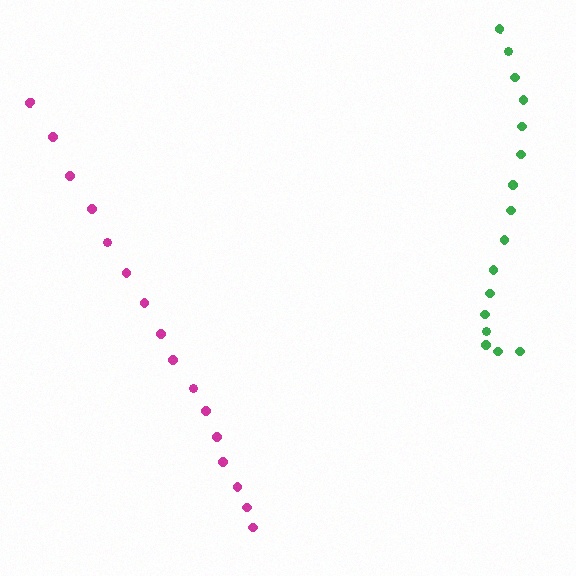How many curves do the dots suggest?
There are 2 distinct paths.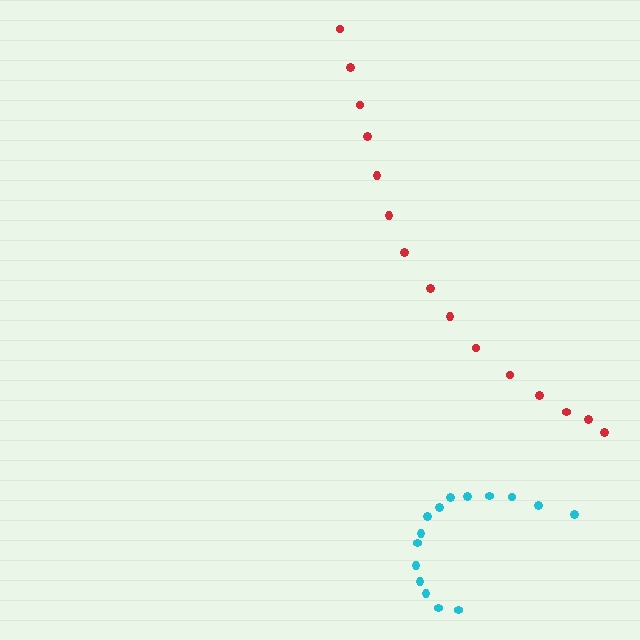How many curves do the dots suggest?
There are 2 distinct paths.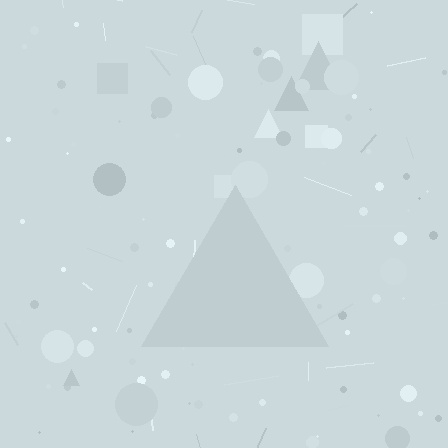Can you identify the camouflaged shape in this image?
The camouflaged shape is a triangle.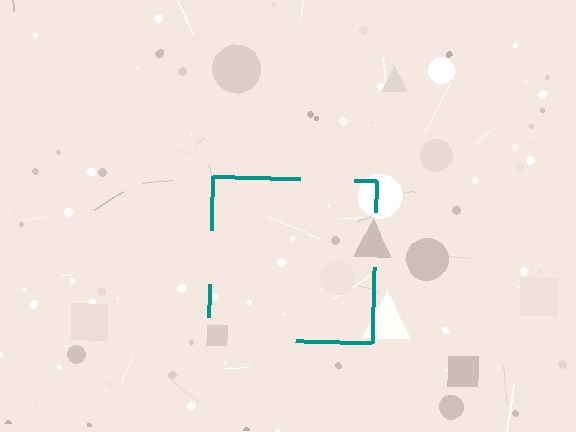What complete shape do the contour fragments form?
The contour fragments form a square.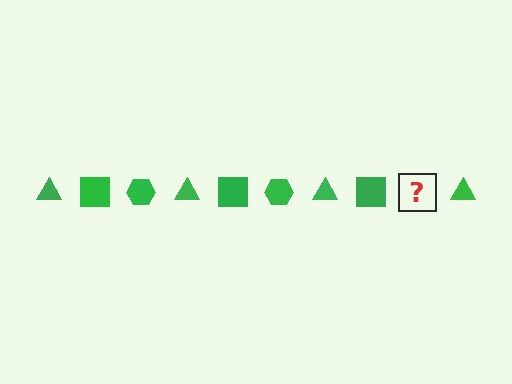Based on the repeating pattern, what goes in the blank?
The blank should be a green hexagon.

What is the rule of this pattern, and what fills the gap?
The rule is that the pattern cycles through triangle, square, hexagon shapes in green. The gap should be filled with a green hexagon.